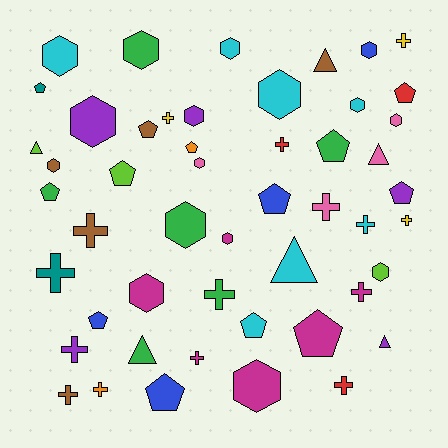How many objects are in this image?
There are 50 objects.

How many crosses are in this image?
There are 15 crosses.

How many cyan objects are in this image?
There are 7 cyan objects.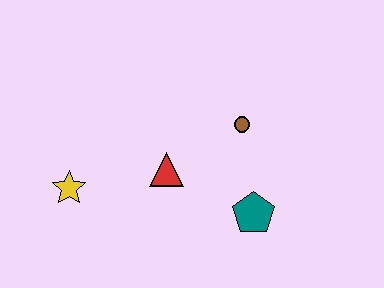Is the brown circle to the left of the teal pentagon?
Yes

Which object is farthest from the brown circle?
The yellow star is farthest from the brown circle.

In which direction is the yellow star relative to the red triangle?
The yellow star is to the left of the red triangle.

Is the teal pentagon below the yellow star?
Yes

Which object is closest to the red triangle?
The brown circle is closest to the red triangle.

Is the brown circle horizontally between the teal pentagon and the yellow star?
Yes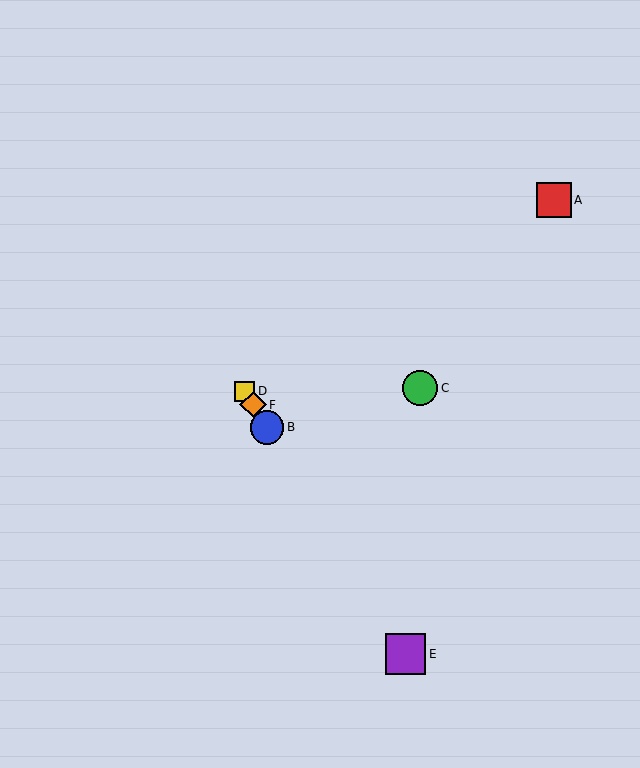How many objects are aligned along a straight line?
4 objects (B, D, E, F) are aligned along a straight line.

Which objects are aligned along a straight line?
Objects B, D, E, F are aligned along a straight line.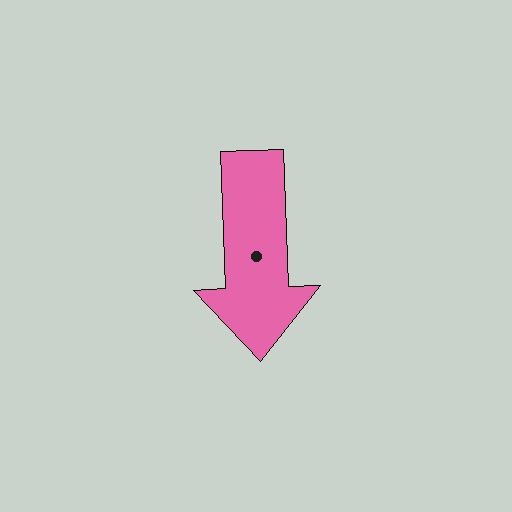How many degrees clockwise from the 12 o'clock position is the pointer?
Approximately 178 degrees.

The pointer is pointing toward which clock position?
Roughly 6 o'clock.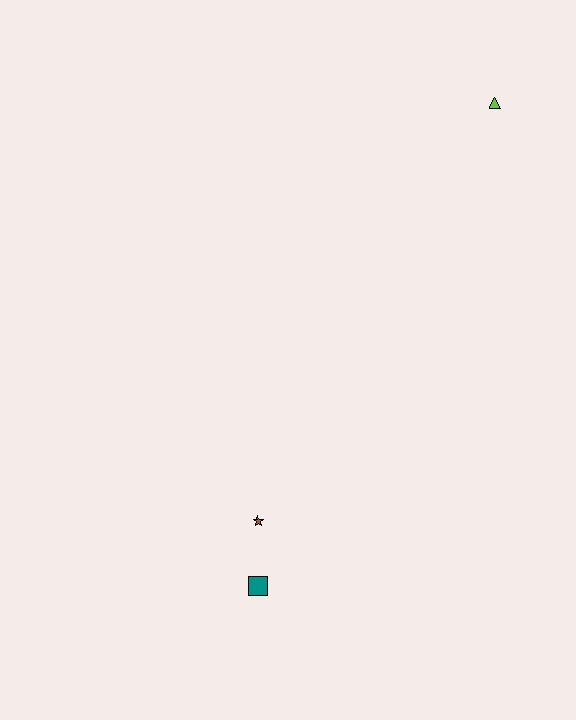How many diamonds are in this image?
There are no diamonds.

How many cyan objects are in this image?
There are no cyan objects.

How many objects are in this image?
There are 3 objects.